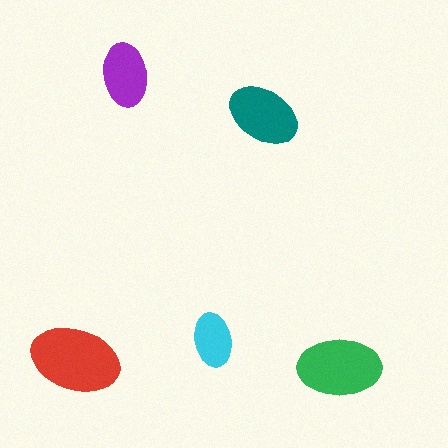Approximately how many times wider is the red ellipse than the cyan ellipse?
About 1.5 times wider.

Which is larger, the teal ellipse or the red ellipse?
The red one.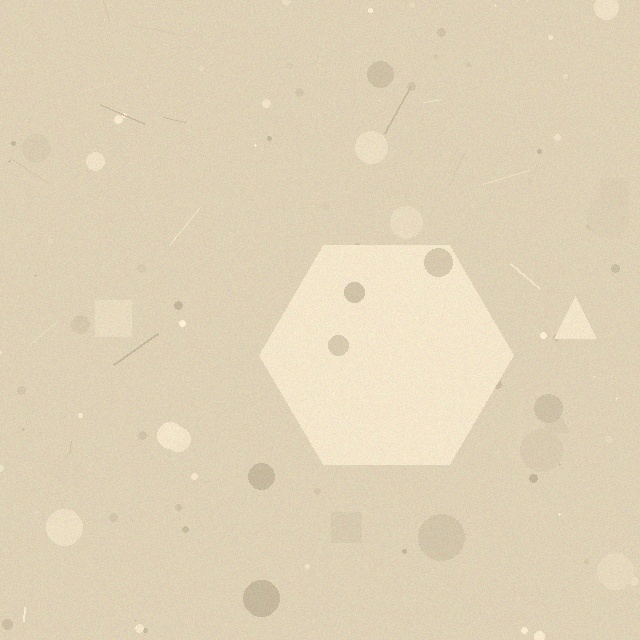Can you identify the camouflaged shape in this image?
The camouflaged shape is a hexagon.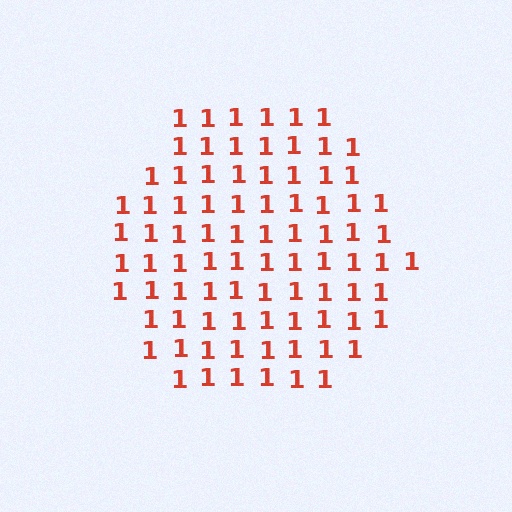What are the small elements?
The small elements are digit 1's.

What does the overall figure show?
The overall figure shows a hexagon.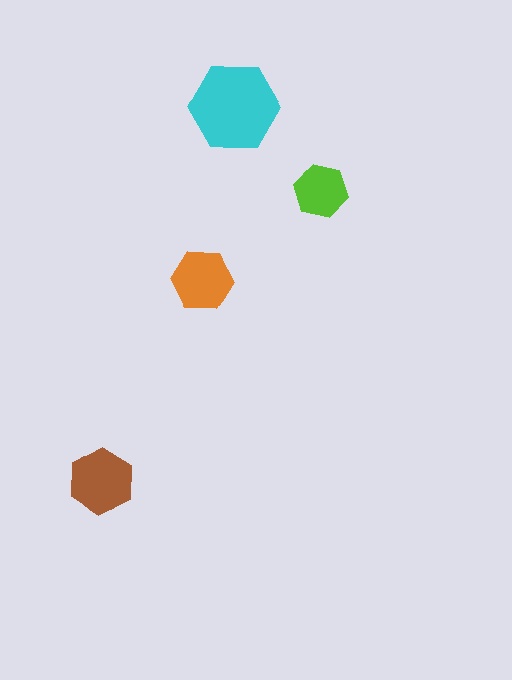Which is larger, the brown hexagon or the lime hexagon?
The brown one.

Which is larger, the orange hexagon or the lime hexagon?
The orange one.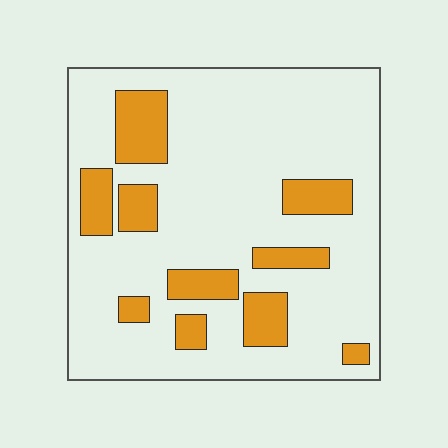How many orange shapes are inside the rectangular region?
10.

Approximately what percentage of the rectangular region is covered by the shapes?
Approximately 20%.